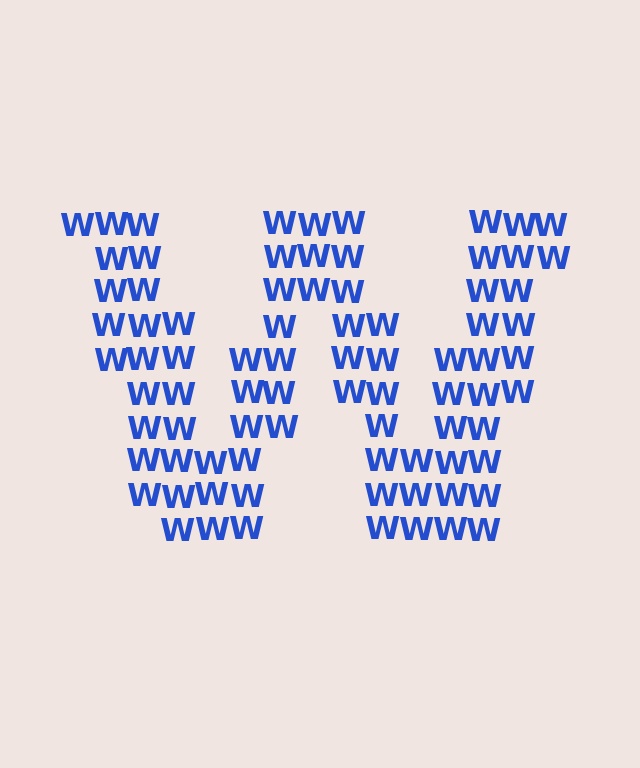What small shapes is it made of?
It is made of small letter W's.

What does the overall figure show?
The overall figure shows the letter W.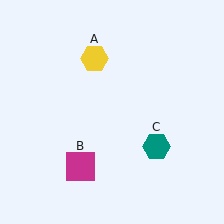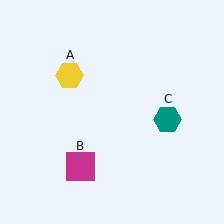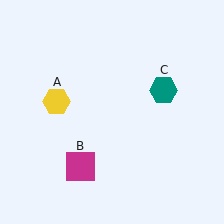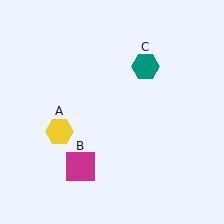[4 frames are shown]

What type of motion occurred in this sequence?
The yellow hexagon (object A), teal hexagon (object C) rotated counterclockwise around the center of the scene.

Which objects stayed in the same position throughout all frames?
Magenta square (object B) remained stationary.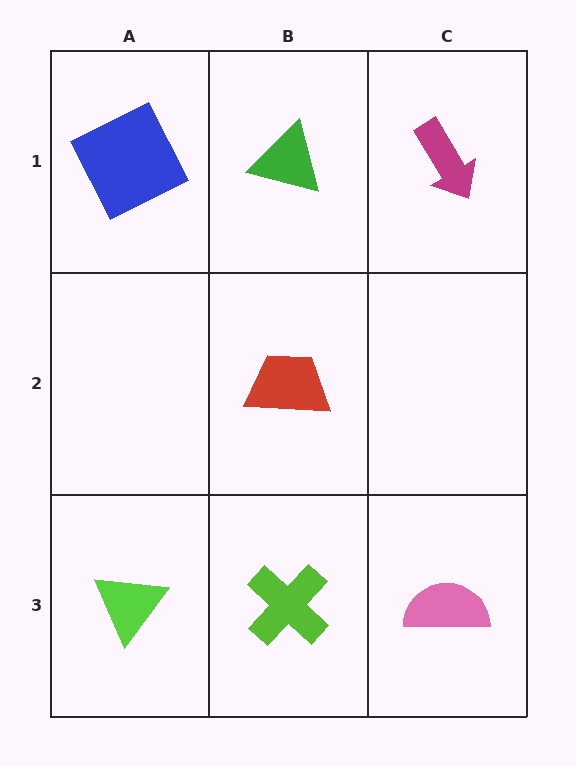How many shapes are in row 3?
3 shapes.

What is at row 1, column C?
A magenta arrow.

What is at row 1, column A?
A blue square.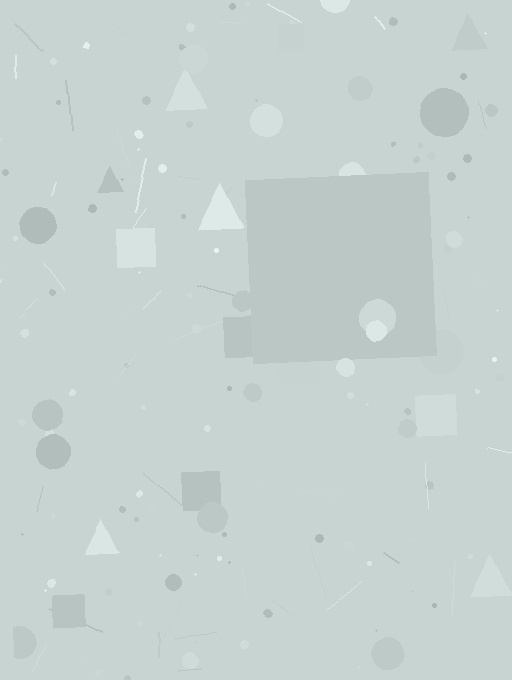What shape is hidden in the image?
A square is hidden in the image.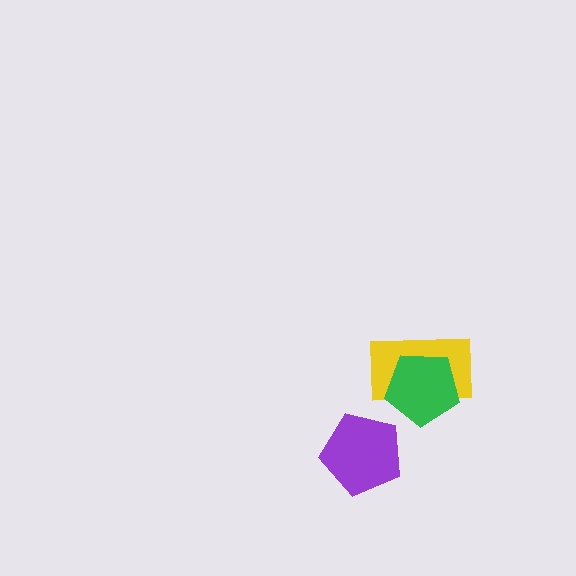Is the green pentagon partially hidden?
No, no other shape covers it.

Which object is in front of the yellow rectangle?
The green pentagon is in front of the yellow rectangle.